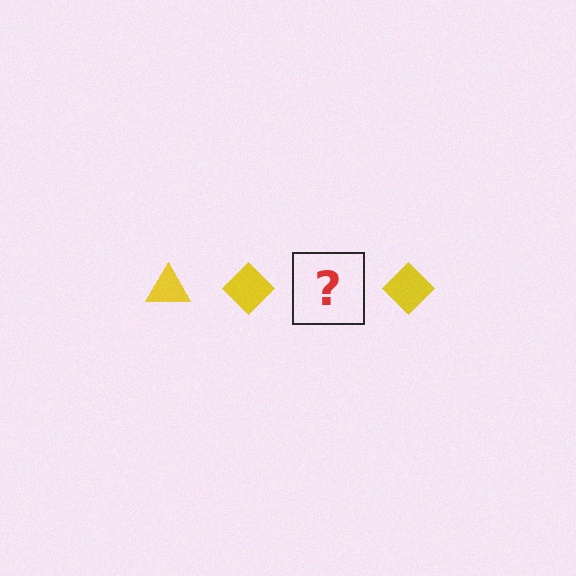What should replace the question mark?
The question mark should be replaced with a yellow triangle.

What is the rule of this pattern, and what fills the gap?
The rule is that the pattern cycles through triangle, diamond shapes in yellow. The gap should be filled with a yellow triangle.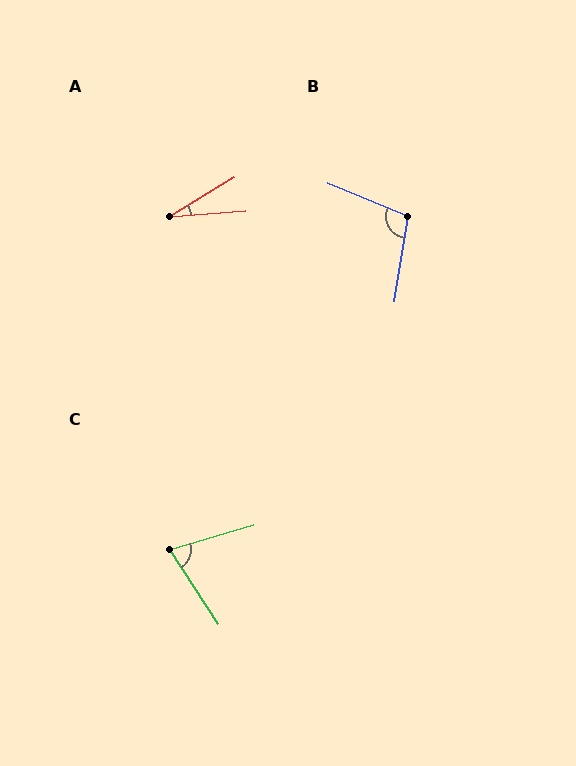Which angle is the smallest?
A, at approximately 27 degrees.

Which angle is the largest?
B, at approximately 103 degrees.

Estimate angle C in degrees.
Approximately 73 degrees.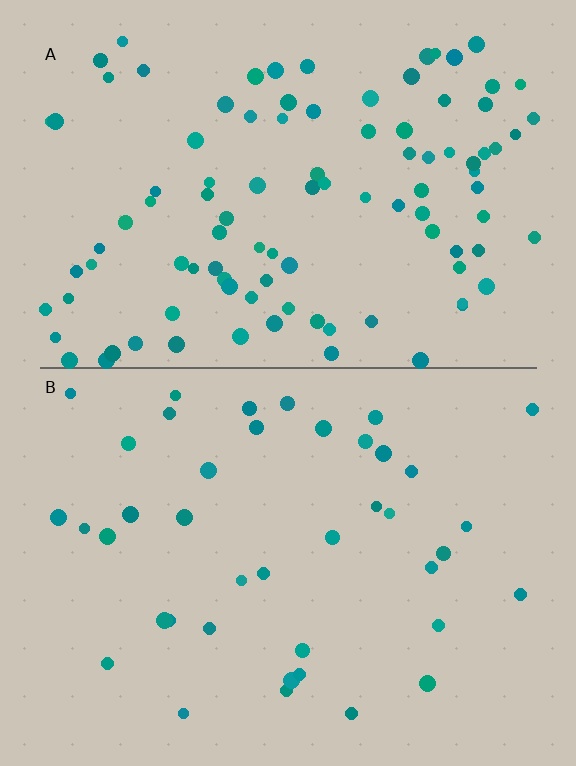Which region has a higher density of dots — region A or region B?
A (the top).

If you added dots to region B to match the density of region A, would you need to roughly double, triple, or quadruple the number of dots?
Approximately double.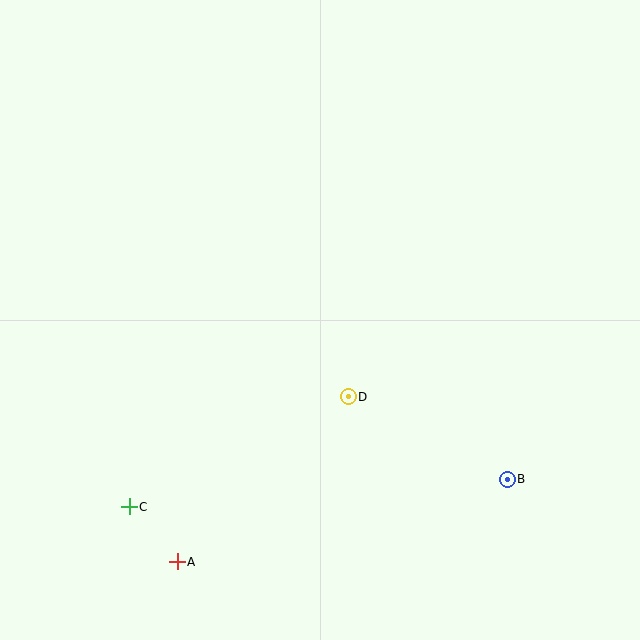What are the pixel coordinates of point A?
Point A is at (177, 562).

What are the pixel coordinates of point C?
Point C is at (129, 507).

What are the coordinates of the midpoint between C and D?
The midpoint between C and D is at (239, 452).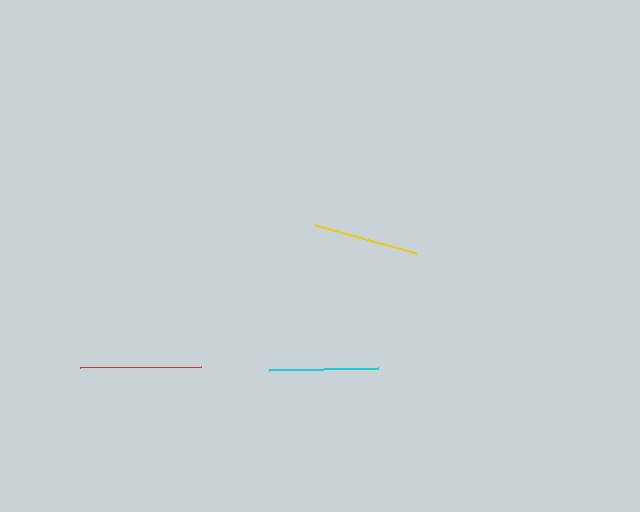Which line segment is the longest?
The red line is the longest at approximately 121 pixels.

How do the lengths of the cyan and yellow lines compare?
The cyan and yellow lines are approximately the same length.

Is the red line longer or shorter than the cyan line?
The red line is longer than the cyan line.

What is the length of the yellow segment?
The yellow segment is approximately 105 pixels long.